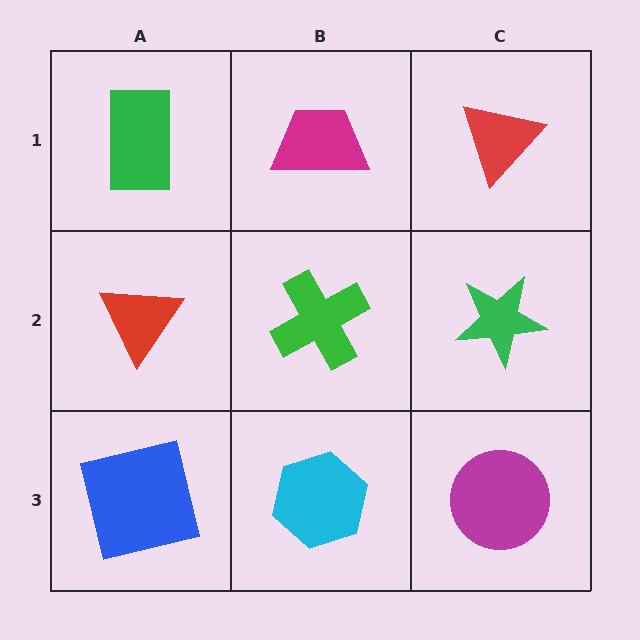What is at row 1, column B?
A magenta trapezoid.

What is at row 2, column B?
A green cross.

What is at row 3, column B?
A cyan hexagon.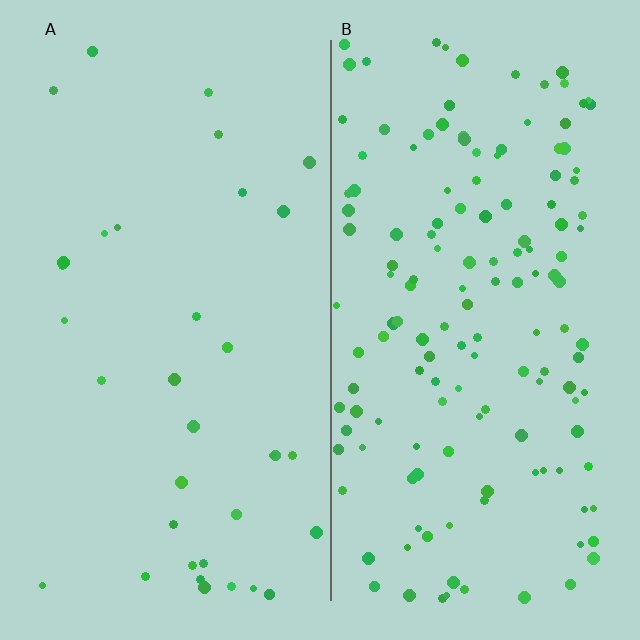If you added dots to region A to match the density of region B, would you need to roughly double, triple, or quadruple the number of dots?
Approximately quadruple.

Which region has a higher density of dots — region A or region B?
B (the right).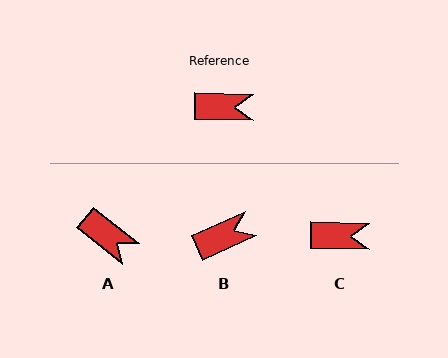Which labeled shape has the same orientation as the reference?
C.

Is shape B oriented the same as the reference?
No, it is off by about 26 degrees.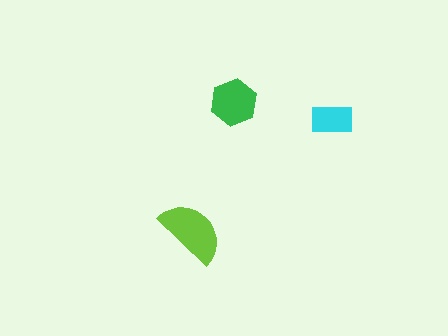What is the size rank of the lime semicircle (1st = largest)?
1st.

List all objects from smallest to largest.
The cyan rectangle, the green hexagon, the lime semicircle.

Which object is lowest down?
The lime semicircle is bottommost.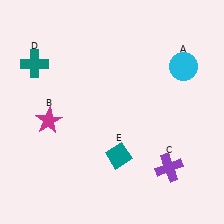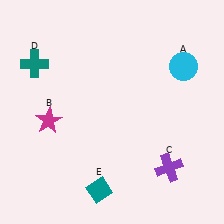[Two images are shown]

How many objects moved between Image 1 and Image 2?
1 object moved between the two images.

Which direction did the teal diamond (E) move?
The teal diamond (E) moved down.